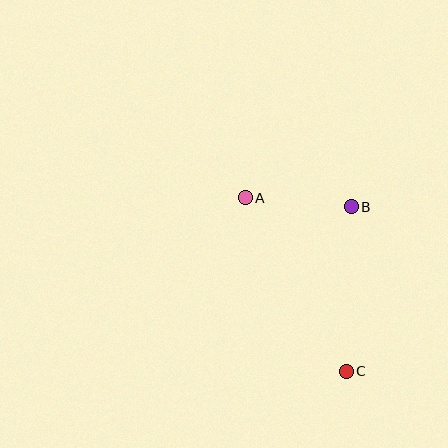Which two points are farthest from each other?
Points A and C are farthest from each other.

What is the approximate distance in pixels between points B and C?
The distance between B and C is approximately 165 pixels.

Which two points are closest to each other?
Points A and B are closest to each other.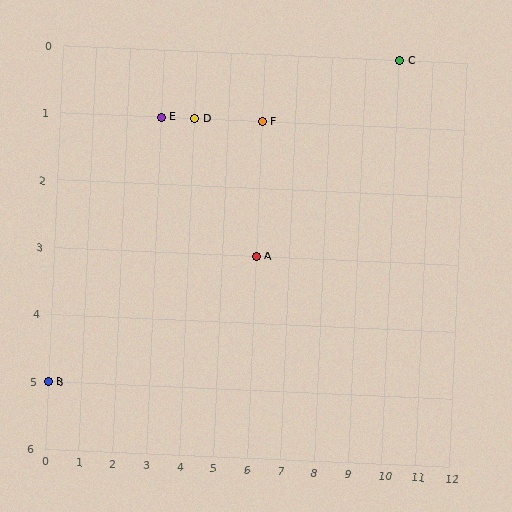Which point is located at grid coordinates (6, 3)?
Point A is at (6, 3).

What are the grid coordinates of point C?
Point C is at grid coordinates (10, 0).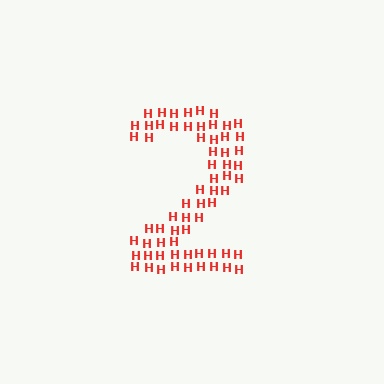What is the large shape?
The large shape is the digit 2.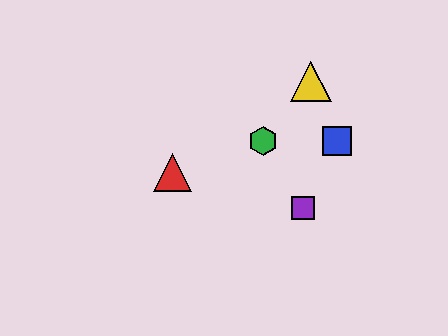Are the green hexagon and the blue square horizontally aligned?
Yes, both are at y≈141.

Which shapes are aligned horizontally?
The blue square, the green hexagon are aligned horizontally.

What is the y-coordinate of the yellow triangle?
The yellow triangle is at y≈82.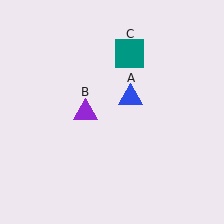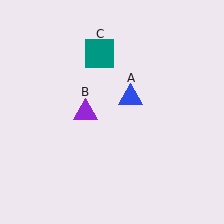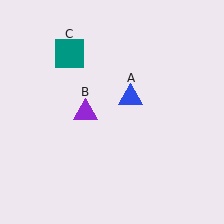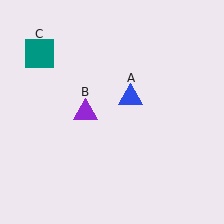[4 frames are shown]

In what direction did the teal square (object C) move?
The teal square (object C) moved left.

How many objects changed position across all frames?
1 object changed position: teal square (object C).